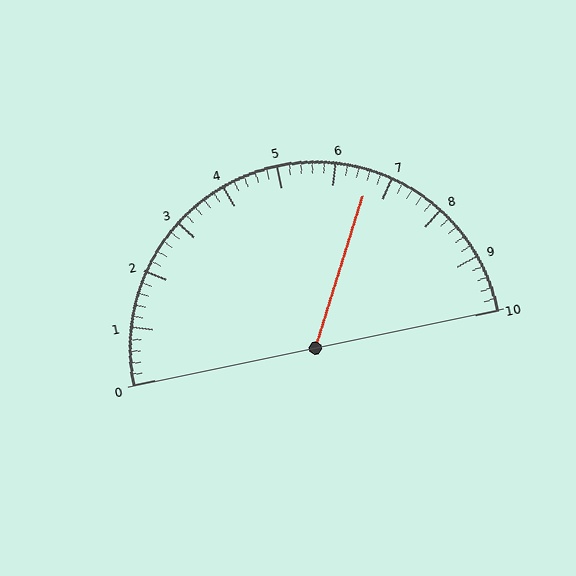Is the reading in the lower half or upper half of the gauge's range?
The reading is in the upper half of the range (0 to 10).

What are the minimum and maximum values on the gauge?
The gauge ranges from 0 to 10.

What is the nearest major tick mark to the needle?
The nearest major tick mark is 7.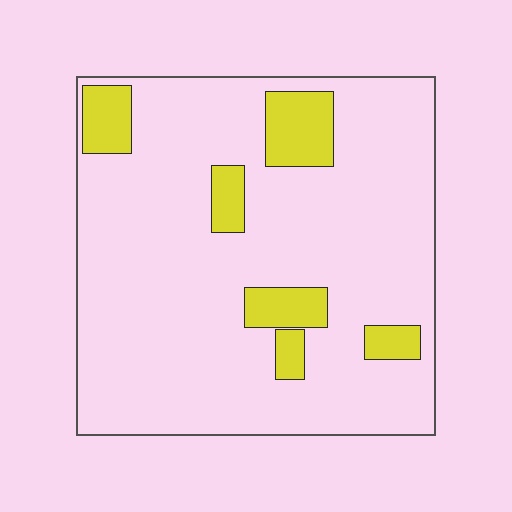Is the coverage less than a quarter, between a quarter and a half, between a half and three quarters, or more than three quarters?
Less than a quarter.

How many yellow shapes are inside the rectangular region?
6.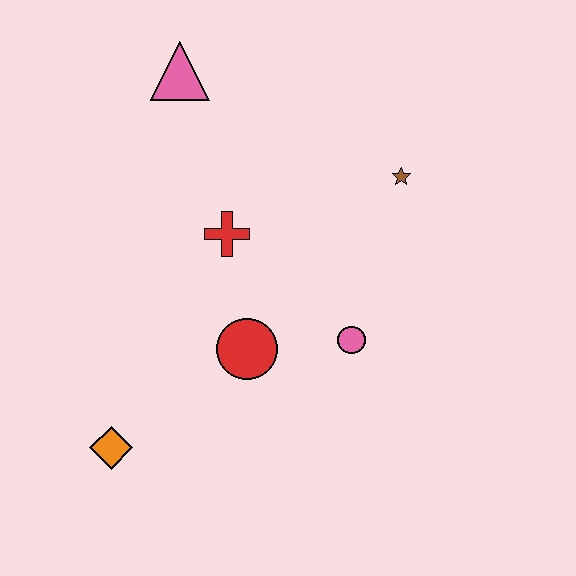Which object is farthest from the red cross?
The orange diamond is farthest from the red cross.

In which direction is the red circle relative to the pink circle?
The red circle is to the left of the pink circle.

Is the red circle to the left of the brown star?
Yes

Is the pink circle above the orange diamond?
Yes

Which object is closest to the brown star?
The pink circle is closest to the brown star.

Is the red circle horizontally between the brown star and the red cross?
Yes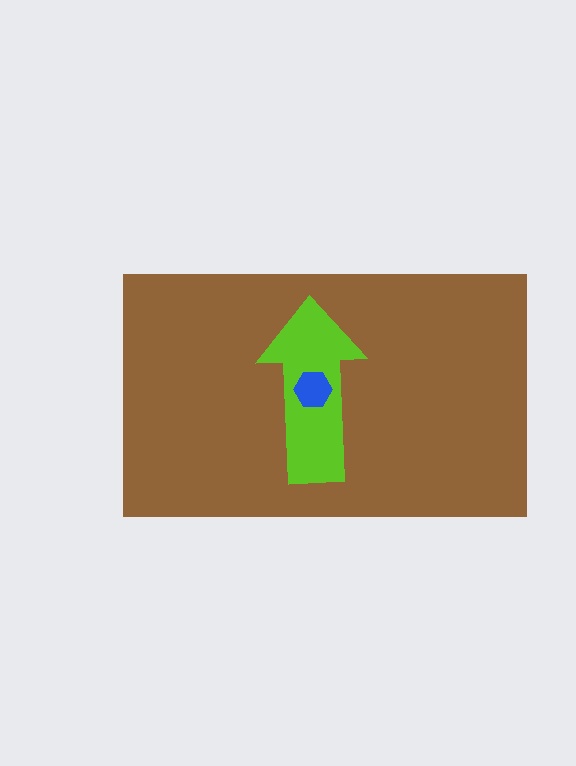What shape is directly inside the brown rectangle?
The lime arrow.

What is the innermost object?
The blue hexagon.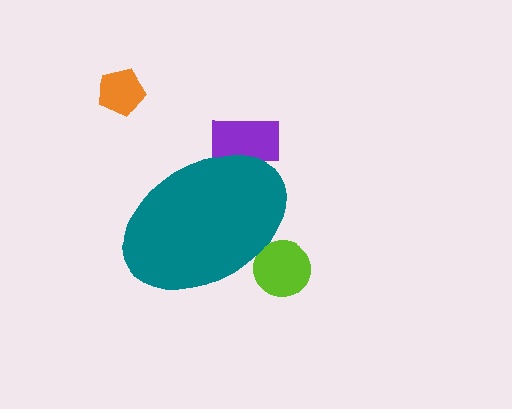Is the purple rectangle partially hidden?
Yes, the purple rectangle is partially hidden behind the teal ellipse.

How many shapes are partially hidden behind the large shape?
2 shapes are partially hidden.